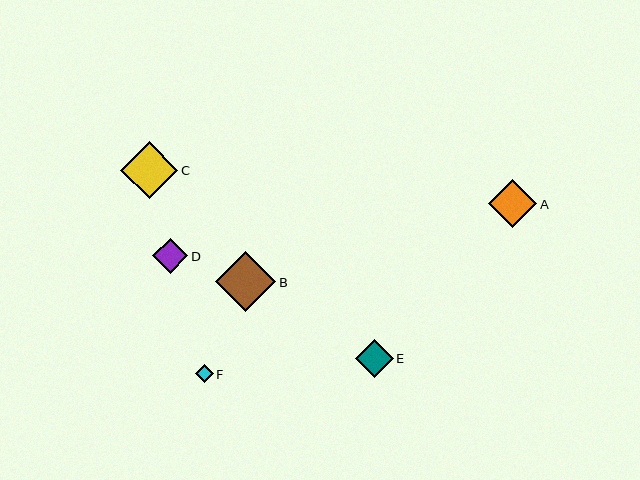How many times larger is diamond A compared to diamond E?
Diamond A is approximately 1.3 times the size of diamond E.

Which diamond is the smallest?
Diamond F is the smallest with a size of approximately 17 pixels.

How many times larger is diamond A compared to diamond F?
Diamond A is approximately 2.8 times the size of diamond F.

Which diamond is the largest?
Diamond B is the largest with a size of approximately 60 pixels.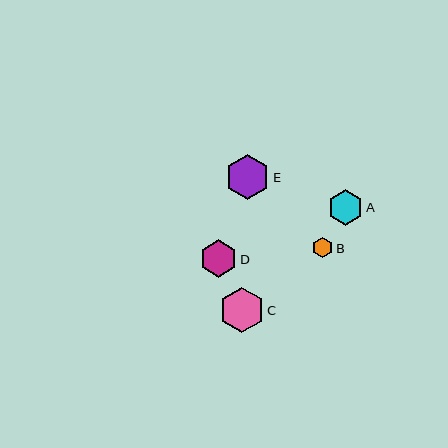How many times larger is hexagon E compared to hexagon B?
Hexagon E is approximately 2.2 times the size of hexagon B.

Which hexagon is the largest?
Hexagon C is the largest with a size of approximately 45 pixels.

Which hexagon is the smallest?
Hexagon B is the smallest with a size of approximately 20 pixels.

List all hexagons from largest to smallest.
From largest to smallest: C, E, D, A, B.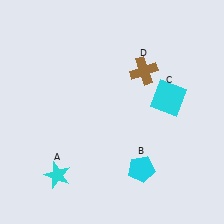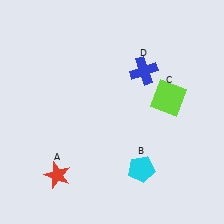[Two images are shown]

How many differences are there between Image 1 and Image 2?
There are 3 differences between the two images.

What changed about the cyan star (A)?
In Image 1, A is cyan. In Image 2, it changed to red.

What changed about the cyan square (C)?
In Image 1, C is cyan. In Image 2, it changed to lime.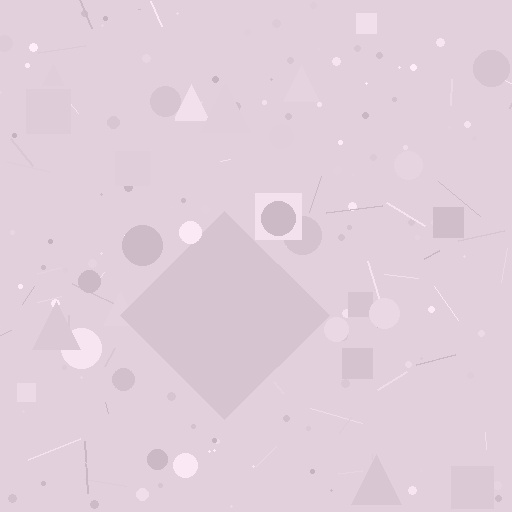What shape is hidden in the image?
A diamond is hidden in the image.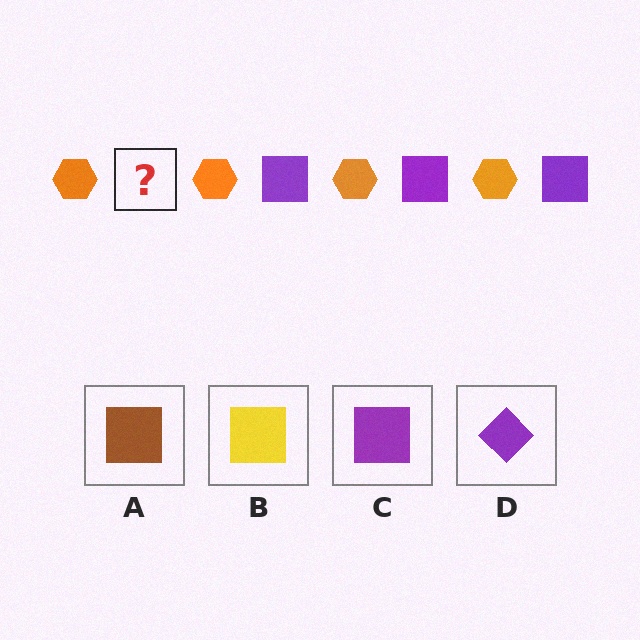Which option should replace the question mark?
Option C.